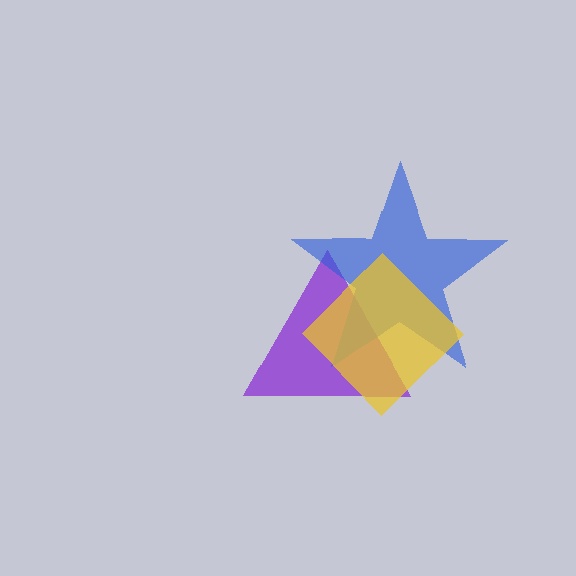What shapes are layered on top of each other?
The layered shapes are: a purple triangle, a blue star, a yellow diamond.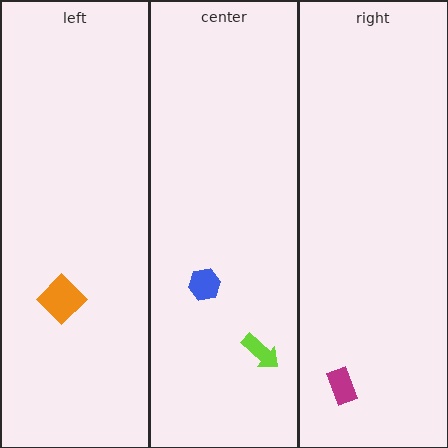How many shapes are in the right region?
1.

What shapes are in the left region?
The orange diamond.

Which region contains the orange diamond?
The left region.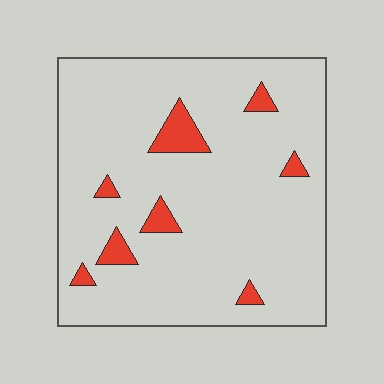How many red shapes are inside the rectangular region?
8.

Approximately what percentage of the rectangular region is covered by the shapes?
Approximately 10%.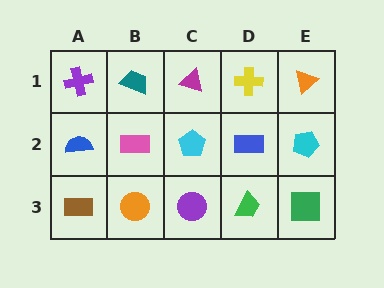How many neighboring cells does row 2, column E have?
3.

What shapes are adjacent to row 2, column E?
An orange triangle (row 1, column E), a green square (row 3, column E), a blue rectangle (row 2, column D).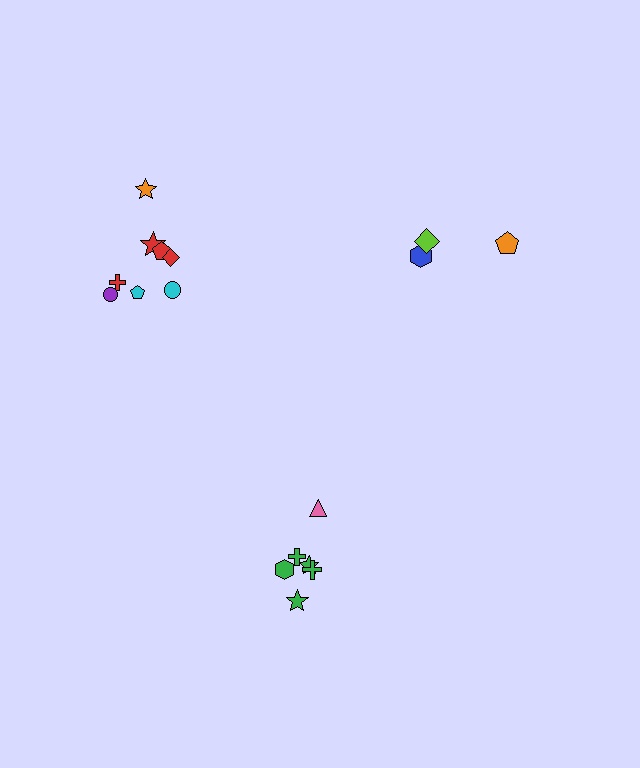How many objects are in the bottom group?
There are 6 objects.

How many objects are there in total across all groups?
There are 17 objects.